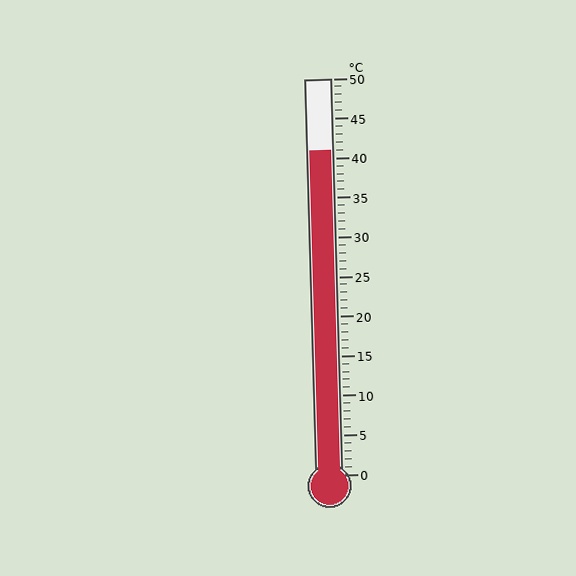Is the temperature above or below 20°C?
The temperature is above 20°C.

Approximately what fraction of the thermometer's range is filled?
The thermometer is filled to approximately 80% of its range.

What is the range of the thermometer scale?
The thermometer scale ranges from 0°C to 50°C.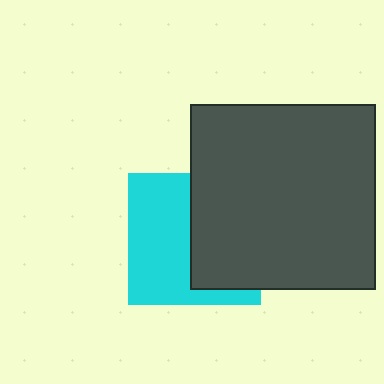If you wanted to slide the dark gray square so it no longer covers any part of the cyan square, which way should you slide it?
Slide it right — that is the most direct way to separate the two shapes.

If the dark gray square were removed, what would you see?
You would see the complete cyan square.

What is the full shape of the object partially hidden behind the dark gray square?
The partially hidden object is a cyan square.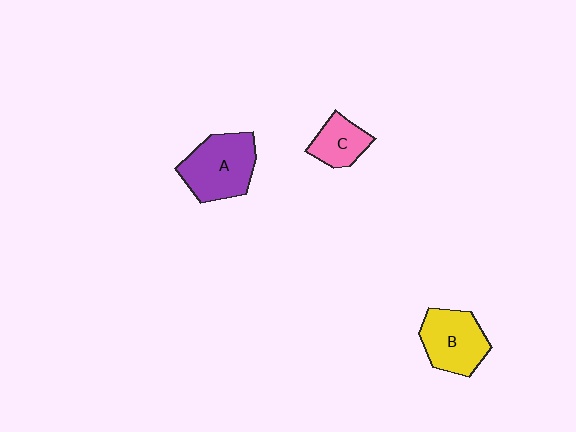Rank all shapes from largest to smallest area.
From largest to smallest: A (purple), B (yellow), C (pink).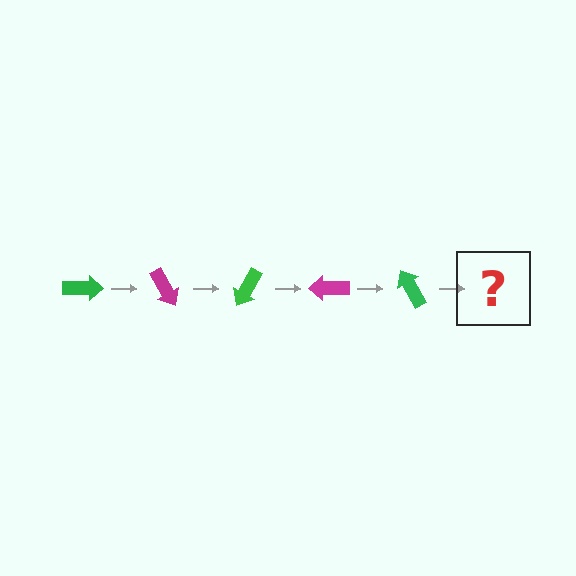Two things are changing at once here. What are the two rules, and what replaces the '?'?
The two rules are that it rotates 60 degrees each step and the color cycles through green and magenta. The '?' should be a magenta arrow, rotated 300 degrees from the start.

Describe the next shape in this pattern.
It should be a magenta arrow, rotated 300 degrees from the start.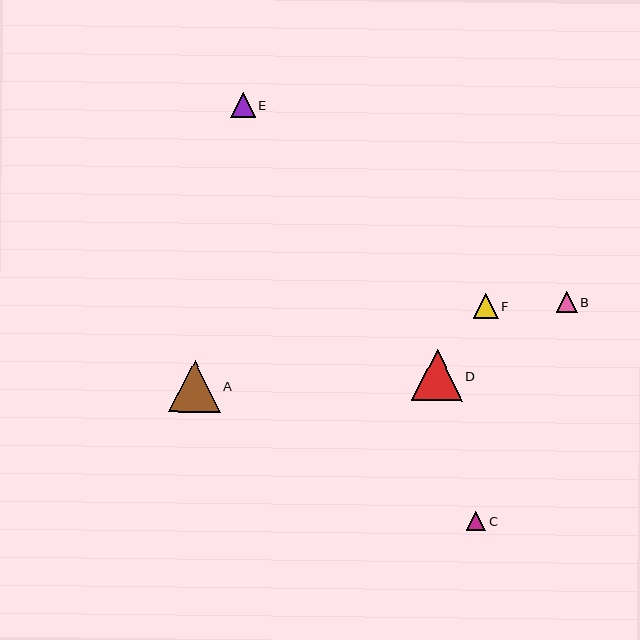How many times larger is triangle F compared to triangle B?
Triangle F is approximately 1.2 times the size of triangle B.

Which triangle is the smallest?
Triangle C is the smallest with a size of approximately 19 pixels.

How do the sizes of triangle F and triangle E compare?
Triangle F and triangle E are approximately the same size.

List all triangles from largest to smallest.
From largest to smallest: A, D, F, E, B, C.